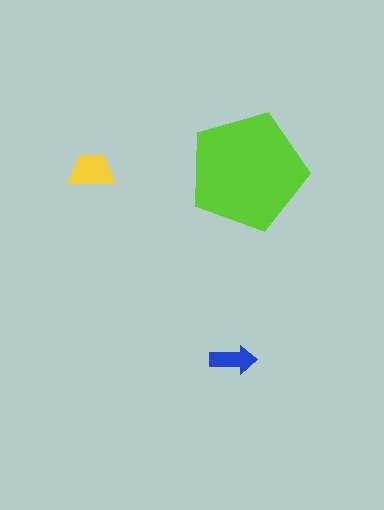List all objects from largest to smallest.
The lime pentagon, the yellow trapezoid, the blue arrow.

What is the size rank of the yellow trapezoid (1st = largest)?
2nd.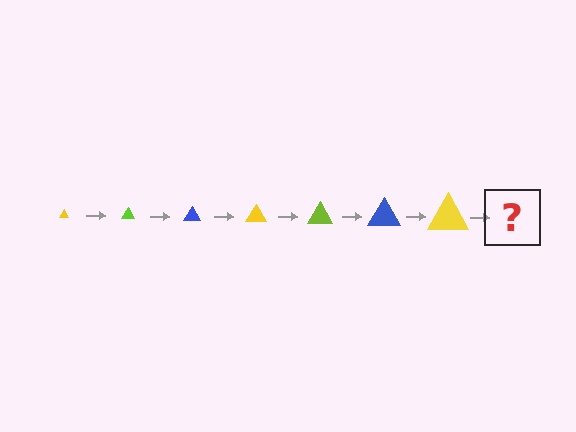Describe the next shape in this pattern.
It should be a lime triangle, larger than the previous one.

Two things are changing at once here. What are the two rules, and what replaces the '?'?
The two rules are that the triangle grows larger each step and the color cycles through yellow, lime, and blue. The '?' should be a lime triangle, larger than the previous one.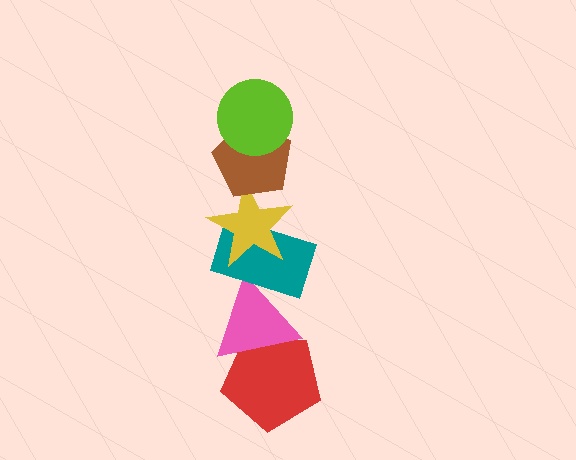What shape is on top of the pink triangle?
The teal rectangle is on top of the pink triangle.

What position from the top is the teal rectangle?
The teal rectangle is 4th from the top.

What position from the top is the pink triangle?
The pink triangle is 5th from the top.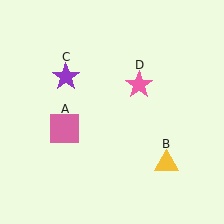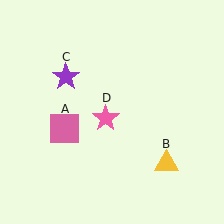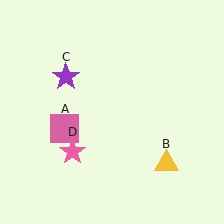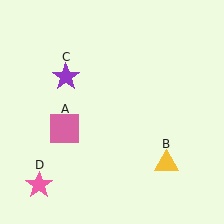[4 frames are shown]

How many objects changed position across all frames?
1 object changed position: pink star (object D).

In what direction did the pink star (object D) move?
The pink star (object D) moved down and to the left.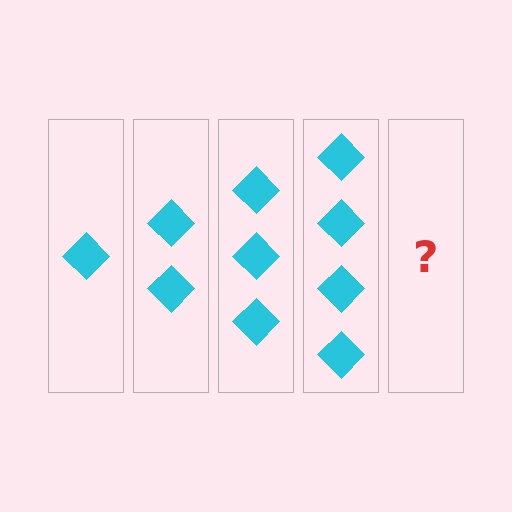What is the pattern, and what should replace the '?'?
The pattern is that each step adds one more diamond. The '?' should be 5 diamonds.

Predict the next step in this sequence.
The next step is 5 diamonds.